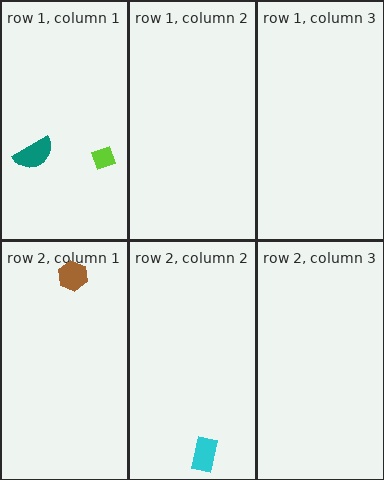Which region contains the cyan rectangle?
The row 2, column 2 region.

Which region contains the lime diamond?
The row 1, column 1 region.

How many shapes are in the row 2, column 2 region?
1.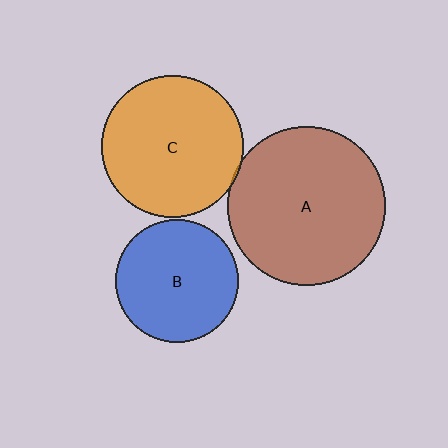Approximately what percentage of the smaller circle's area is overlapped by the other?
Approximately 5%.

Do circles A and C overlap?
Yes.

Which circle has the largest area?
Circle A (brown).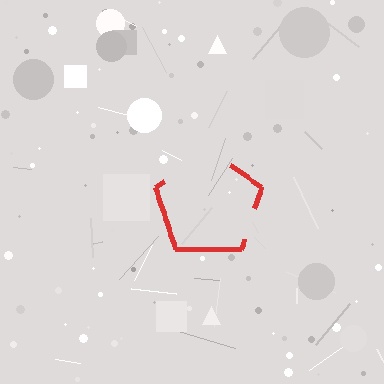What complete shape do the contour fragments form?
The contour fragments form a pentagon.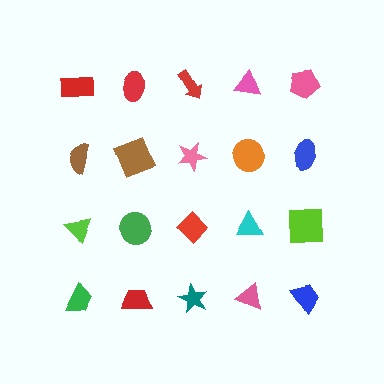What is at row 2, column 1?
A brown semicircle.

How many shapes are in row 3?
5 shapes.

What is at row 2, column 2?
A brown square.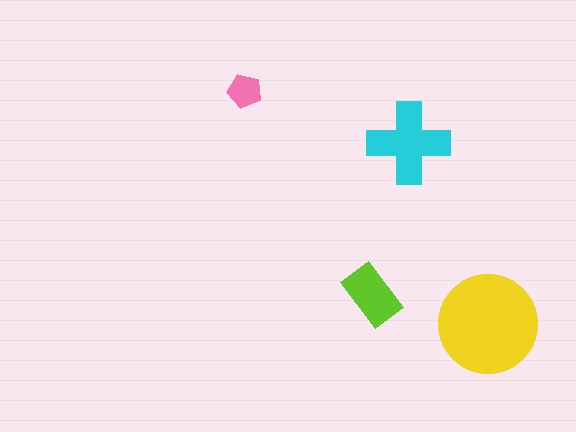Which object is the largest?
The yellow circle.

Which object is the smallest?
The pink pentagon.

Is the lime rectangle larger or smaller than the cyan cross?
Smaller.